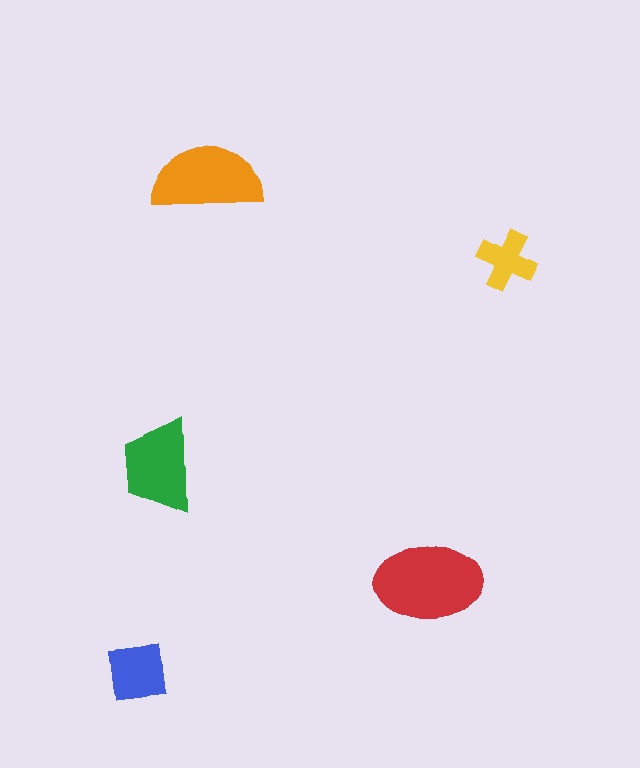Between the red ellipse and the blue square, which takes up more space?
The red ellipse.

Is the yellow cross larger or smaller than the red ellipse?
Smaller.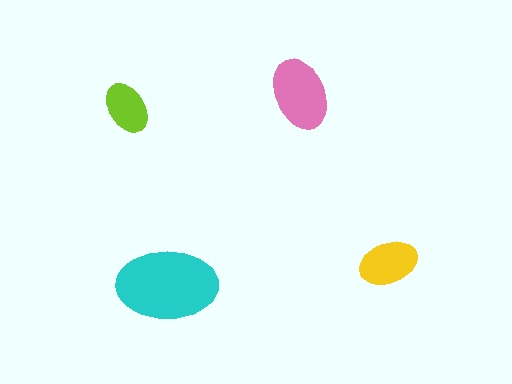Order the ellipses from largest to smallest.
the cyan one, the pink one, the yellow one, the lime one.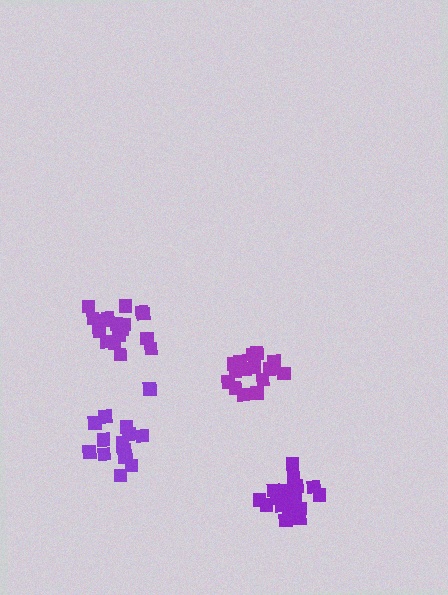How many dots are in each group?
Group 1: 18 dots, Group 2: 21 dots, Group 3: 17 dots, Group 4: 19 dots (75 total).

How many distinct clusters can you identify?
There are 4 distinct clusters.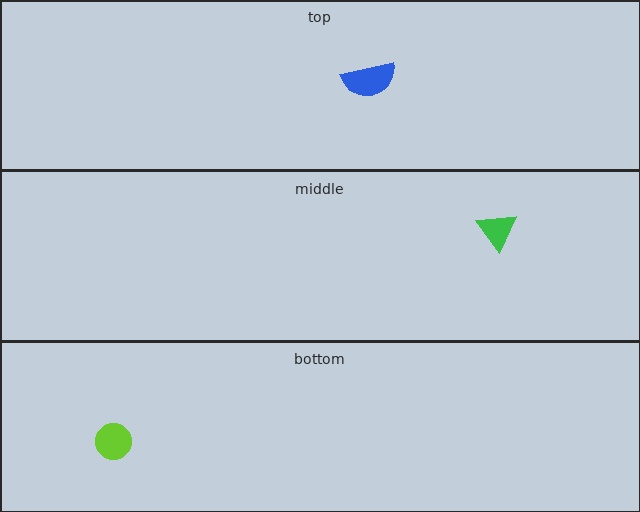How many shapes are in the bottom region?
1.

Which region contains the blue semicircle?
The top region.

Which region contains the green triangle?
The middle region.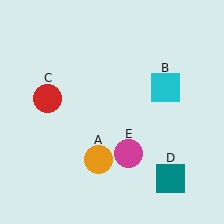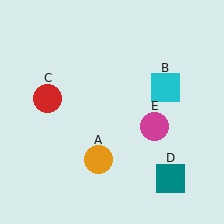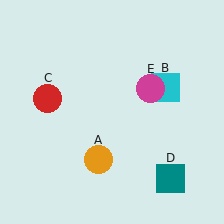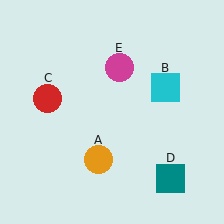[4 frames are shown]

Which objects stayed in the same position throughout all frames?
Orange circle (object A) and cyan square (object B) and red circle (object C) and teal square (object D) remained stationary.